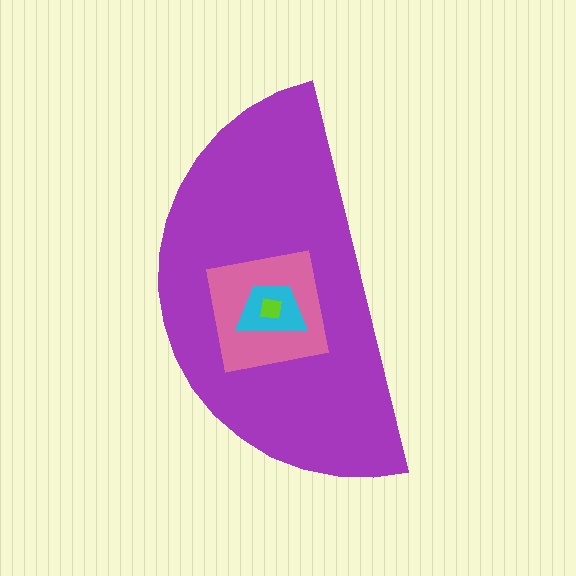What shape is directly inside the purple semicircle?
The pink square.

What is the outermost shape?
The purple semicircle.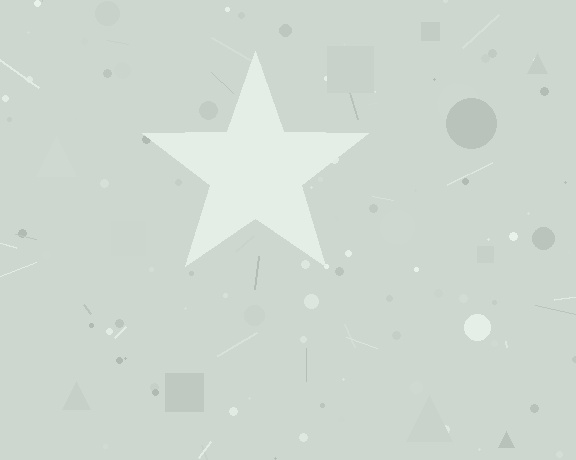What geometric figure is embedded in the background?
A star is embedded in the background.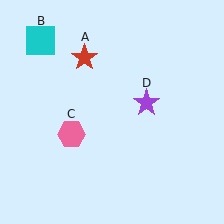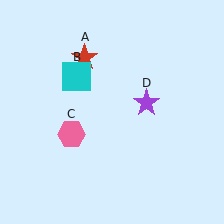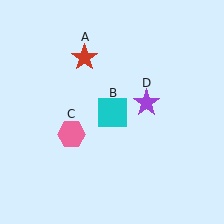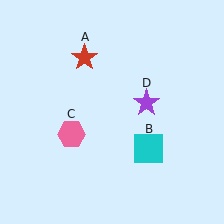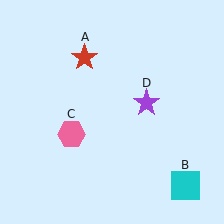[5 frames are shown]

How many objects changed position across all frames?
1 object changed position: cyan square (object B).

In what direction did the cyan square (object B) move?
The cyan square (object B) moved down and to the right.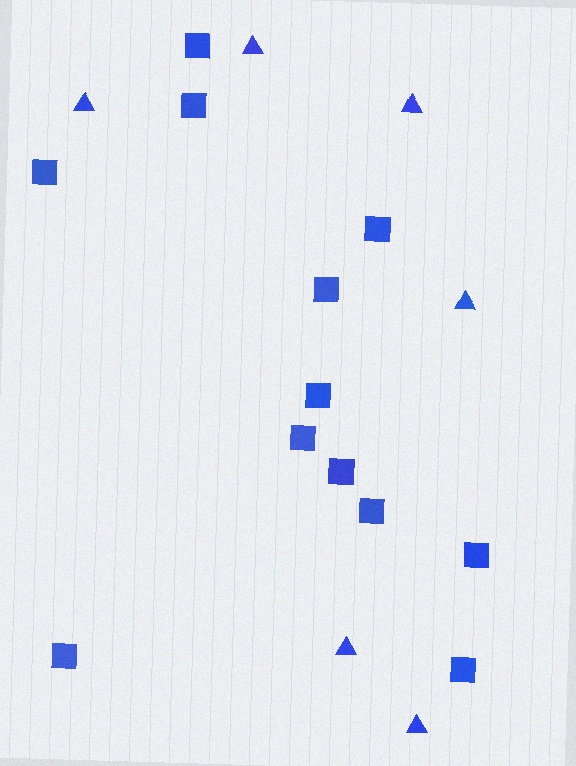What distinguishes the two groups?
There are 2 groups: one group of squares (12) and one group of triangles (6).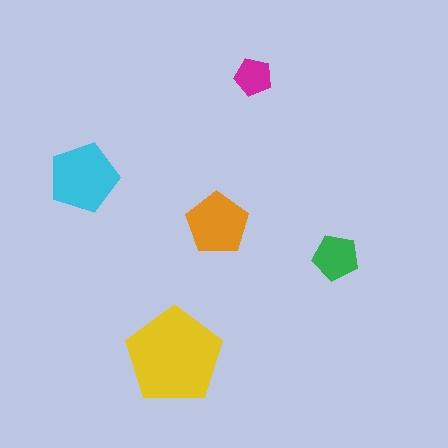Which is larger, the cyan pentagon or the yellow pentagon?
The yellow one.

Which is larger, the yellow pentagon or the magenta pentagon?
The yellow one.